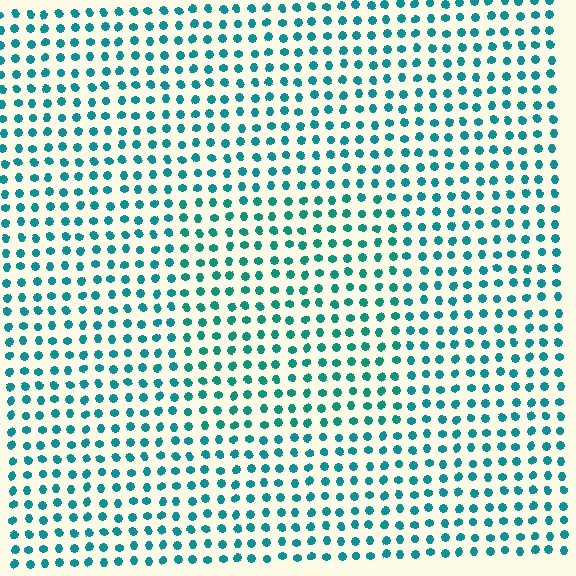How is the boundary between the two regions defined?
The boundary is defined purely by a slight shift in hue (about 13 degrees). Spacing, size, and orientation are identical on both sides.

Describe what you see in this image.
The image is filled with small teal elements in a uniform arrangement. A rectangle-shaped region is visible where the elements are tinted to a slightly different hue, forming a subtle color boundary.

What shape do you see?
I see a rectangle.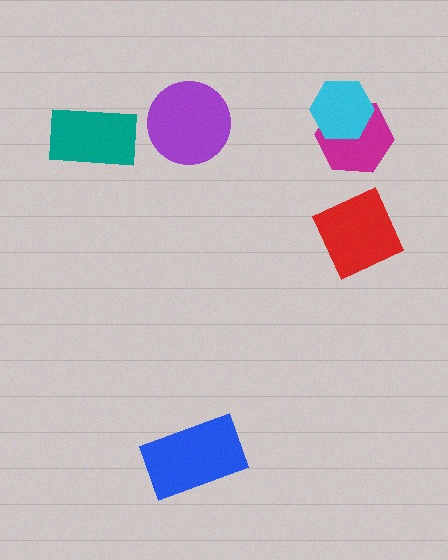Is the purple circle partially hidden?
No, no other shape covers it.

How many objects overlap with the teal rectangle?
0 objects overlap with the teal rectangle.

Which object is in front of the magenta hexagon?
The cyan hexagon is in front of the magenta hexagon.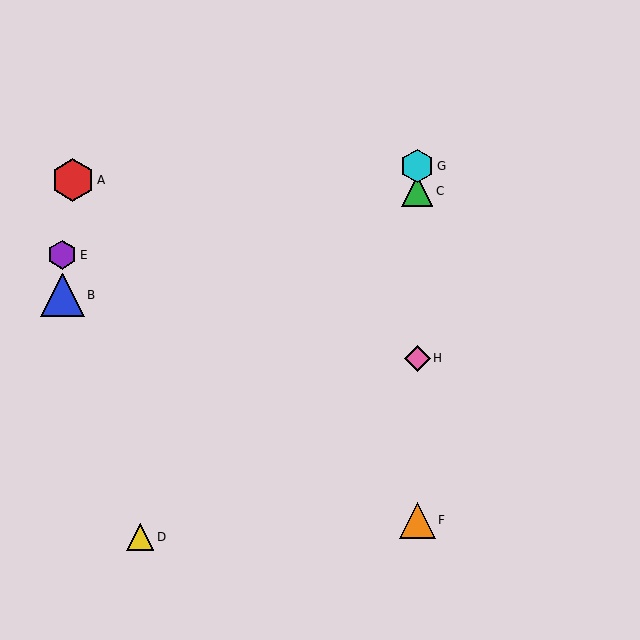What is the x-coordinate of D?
Object D is at x≈140.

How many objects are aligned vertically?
4 objects (C, F, G, H) are aligned vertically.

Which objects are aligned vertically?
Objects C, F, G, H are aligned vertically.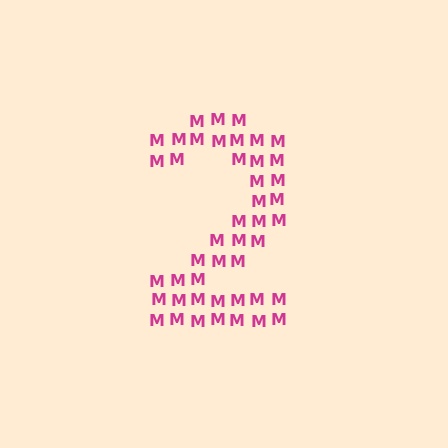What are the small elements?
The small elements are letter M's.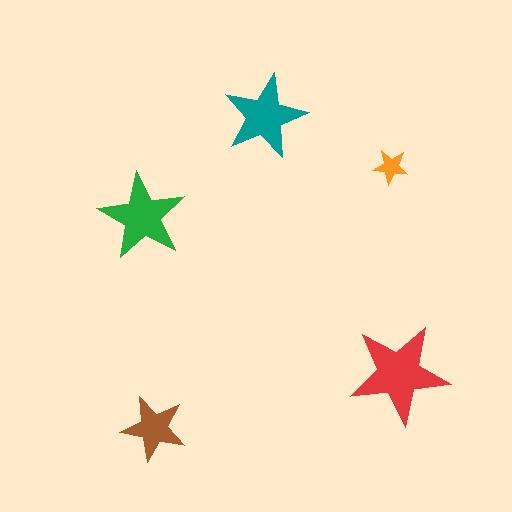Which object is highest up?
The teal star is topmost.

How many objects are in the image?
There are 5 objects in the image.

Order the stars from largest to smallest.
the red one, the green one, the teal one, the brown one, the orange one.